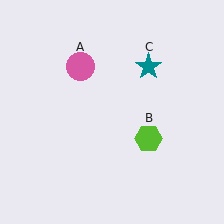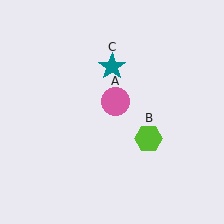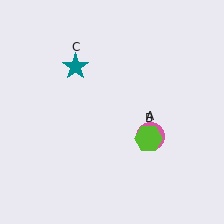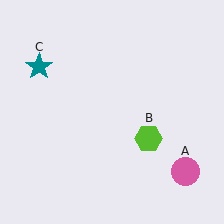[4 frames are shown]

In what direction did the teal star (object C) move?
The teal star (object C) moved left.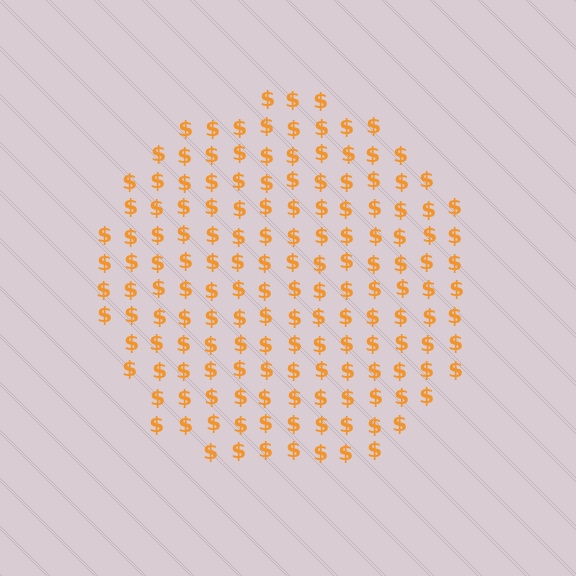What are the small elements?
The small elements are dollar signs.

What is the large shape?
The large shape is a circle.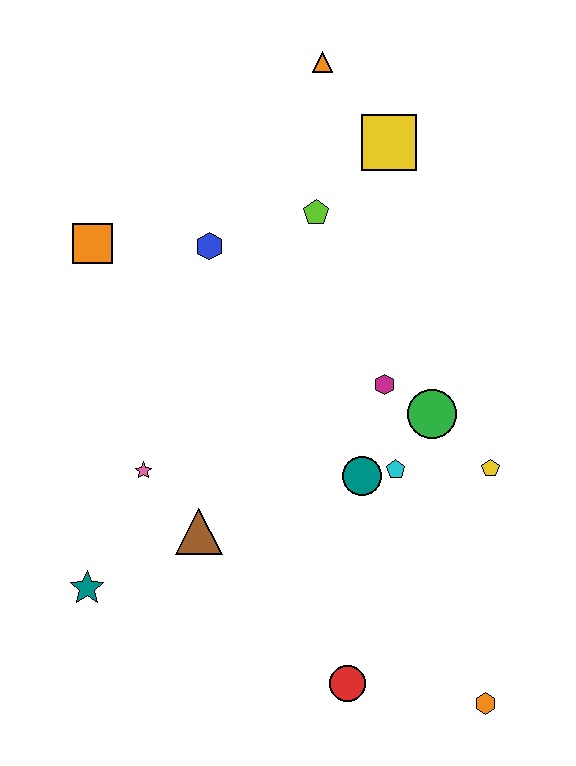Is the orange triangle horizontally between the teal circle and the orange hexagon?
No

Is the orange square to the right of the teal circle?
No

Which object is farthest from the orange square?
The orange hexagon is farthest from the orange square.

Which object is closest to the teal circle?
The cyan pentagon is closest to the teal circle.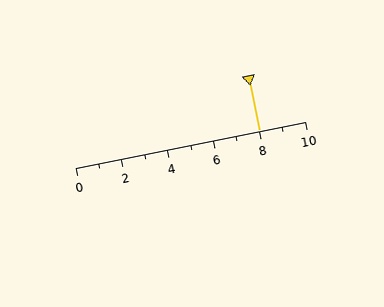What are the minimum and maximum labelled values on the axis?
The axis runs from 0 to 10.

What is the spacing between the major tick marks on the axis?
The major ticks are spaced 2 apart.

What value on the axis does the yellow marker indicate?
The marker indicates approximately 8.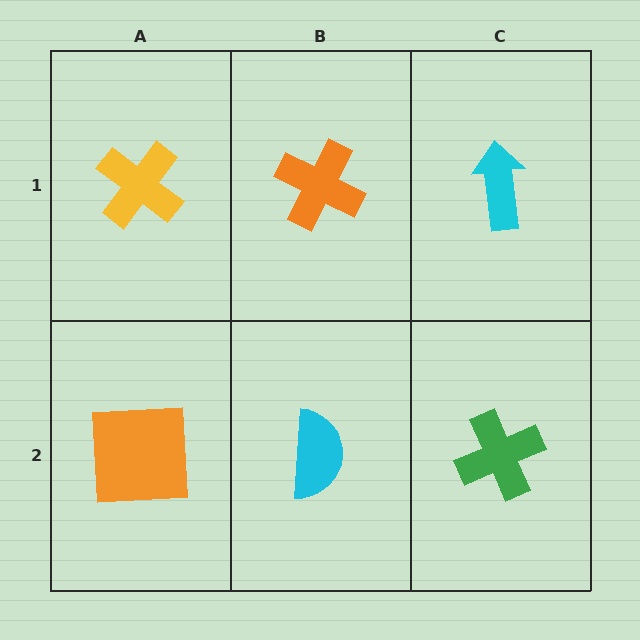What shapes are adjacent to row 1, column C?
A green cross (row 2, column C), an orange cross (row 1, column B).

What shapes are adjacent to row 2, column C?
A cyan arrow (row 1, column C), a cyan semicircle (row 2, column B).